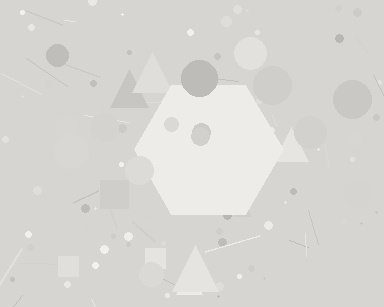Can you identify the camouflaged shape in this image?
The camouflaged shape is a hexagon.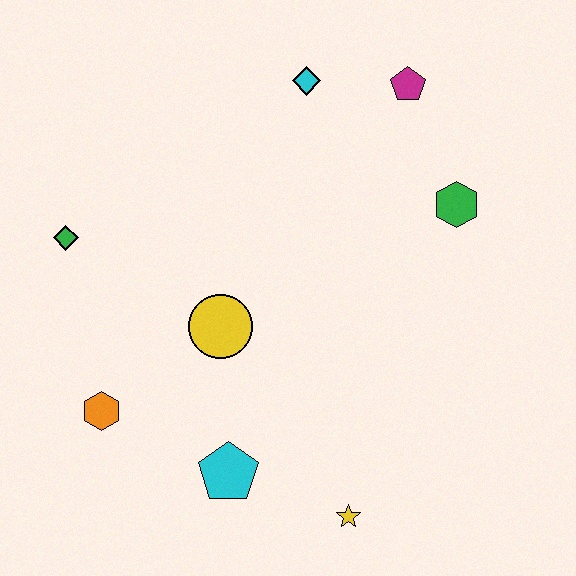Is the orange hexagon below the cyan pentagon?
No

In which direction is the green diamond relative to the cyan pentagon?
The green diamond is above the cyan pentagon.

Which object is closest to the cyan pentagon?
The yellow star is closest to the cyan pentagon.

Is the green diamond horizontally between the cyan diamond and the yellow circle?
No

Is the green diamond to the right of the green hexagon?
No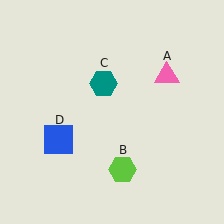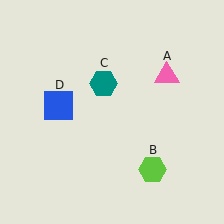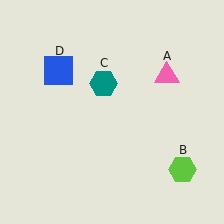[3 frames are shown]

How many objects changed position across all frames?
2 objects changed position: lime hexagon (object B), blue square (object D).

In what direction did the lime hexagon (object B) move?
The lime hexagon (object B) moved right.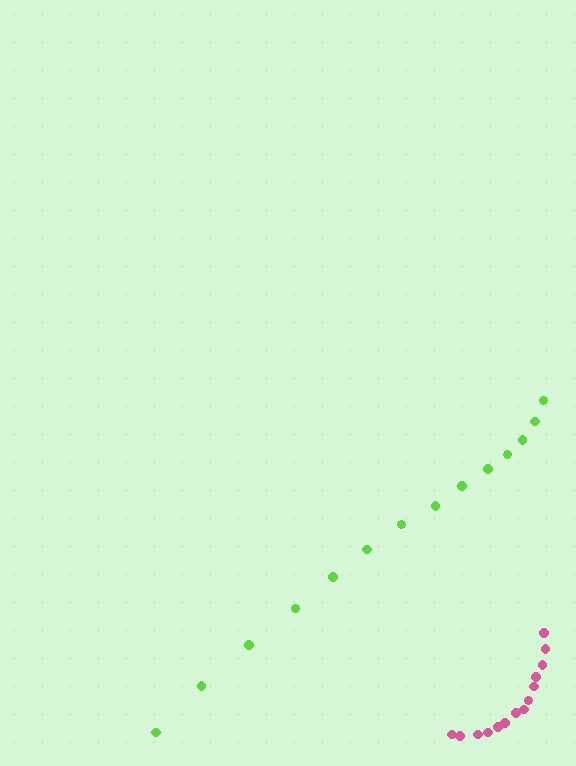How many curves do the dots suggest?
There are 2 distinct paths.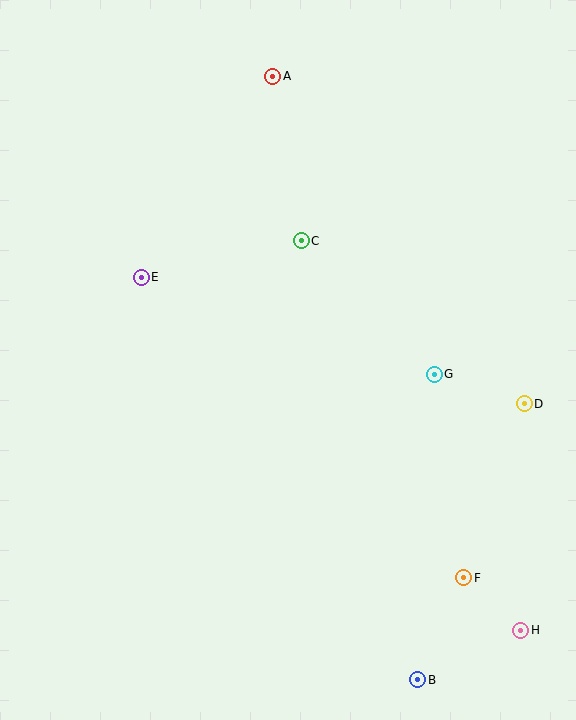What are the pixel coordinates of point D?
Point D is at (524, 404).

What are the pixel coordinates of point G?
Point G is at (434, 374).